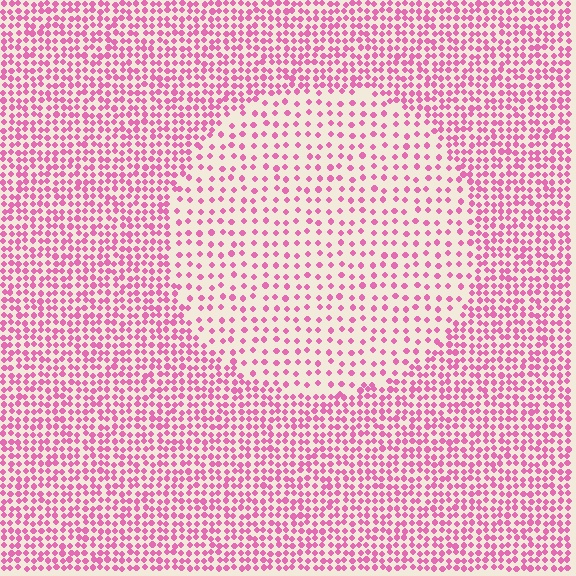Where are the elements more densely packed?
The elements are more densely packed outside the circle boundary.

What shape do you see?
I see a circle.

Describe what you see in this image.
The image contains small pink elements arranged at two different densities. A circle-shaped region is visible where the elements are less densely packed than the surrounding area.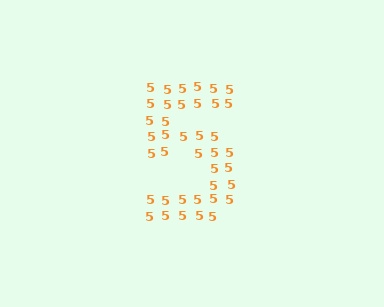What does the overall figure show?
The overall figure shows the digit 5.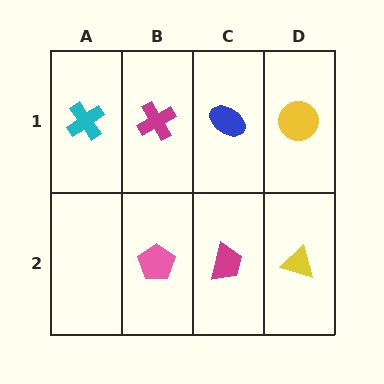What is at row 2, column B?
A pink pentagon.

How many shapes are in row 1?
4 shapes.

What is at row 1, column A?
A cyan cross.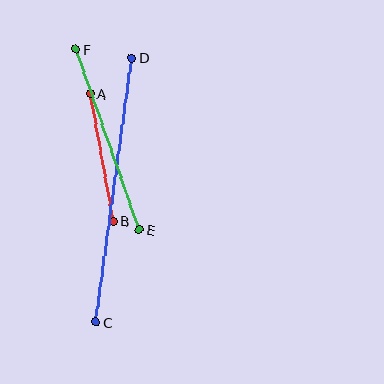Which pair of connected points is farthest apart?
Points C and D are farthest apart.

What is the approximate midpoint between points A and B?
The midpoint is at approximately (101, 157) pixels.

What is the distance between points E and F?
The distance is approximately 191 pixels.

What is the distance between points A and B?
The distance is approximately 130 pixels.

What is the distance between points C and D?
The distance is approximately 266 pixels.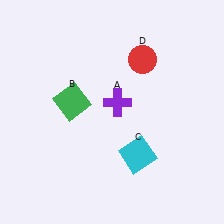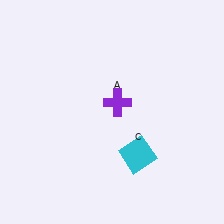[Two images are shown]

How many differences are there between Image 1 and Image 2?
There are 2 differences between the two images.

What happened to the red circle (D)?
The red circle (D) was removed in Image 2. It was in the top-right area of Image 1.